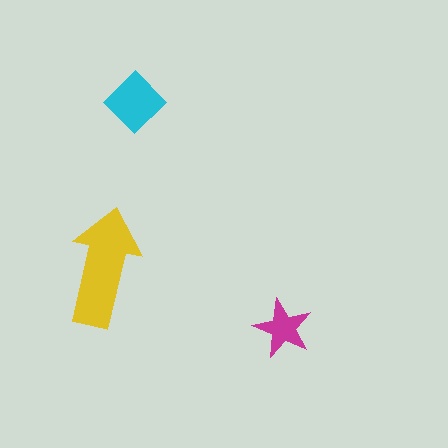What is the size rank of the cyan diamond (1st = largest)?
2nd.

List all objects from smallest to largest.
The magenta star, the cyan diamond, the yellow arrow.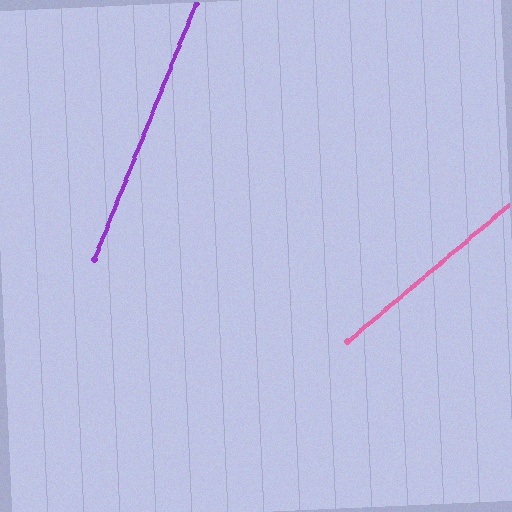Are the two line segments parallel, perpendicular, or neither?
Neither parallel nor perpendicular — they differ by about 28°.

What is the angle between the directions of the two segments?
Approximately 28 degrees.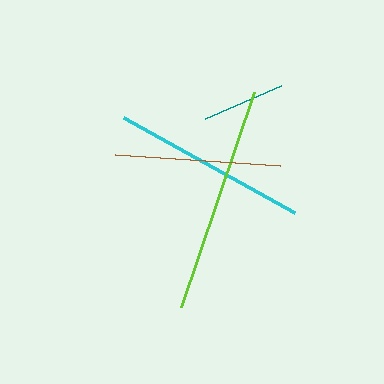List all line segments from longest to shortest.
From longest to shortest: lime, cyan, brown, teal.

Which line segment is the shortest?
The teal line is the shortest at approximately 82 pixels.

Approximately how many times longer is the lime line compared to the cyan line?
The lime line is approximately 1.2 times the length of the cyan line.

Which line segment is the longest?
The lime line is the longest at approximately 227 pixels.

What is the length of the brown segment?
The brown segment is approximately 165 pixels long.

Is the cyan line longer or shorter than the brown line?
The cyan line is longer than the brown line.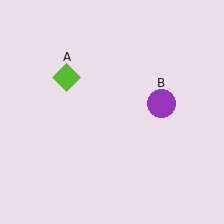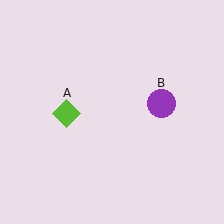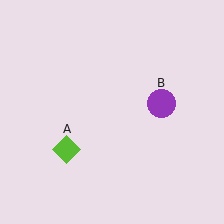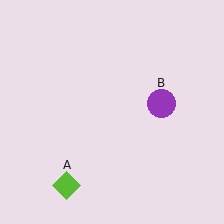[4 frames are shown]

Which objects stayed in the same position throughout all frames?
Purple circle (object B) remained stationary.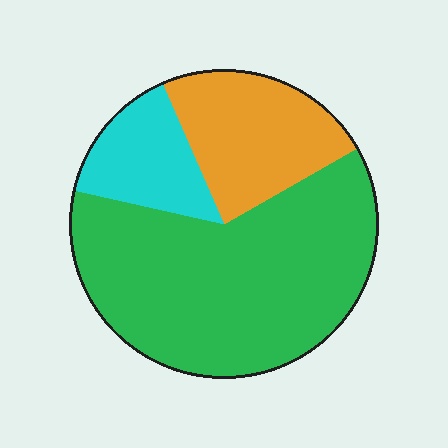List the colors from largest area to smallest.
From largest to smallest: green, orange, cyan.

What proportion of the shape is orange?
Orange covers about 25% of the shape.